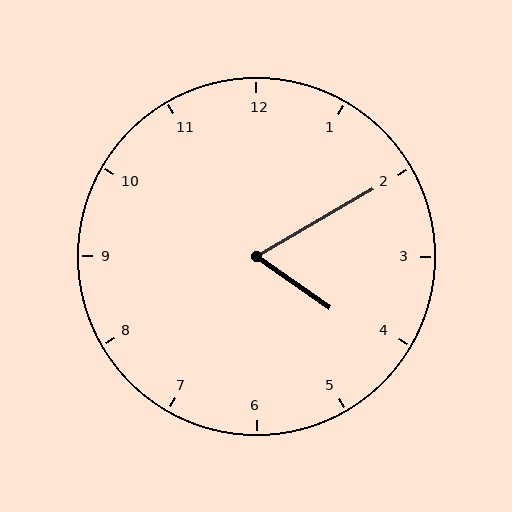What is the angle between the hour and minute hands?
Approximately 65 degrees.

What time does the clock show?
4:10.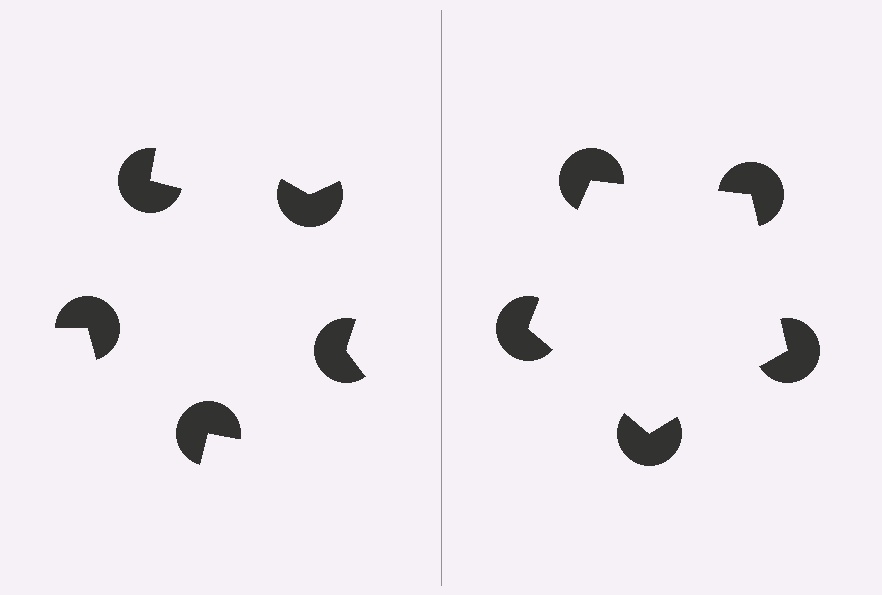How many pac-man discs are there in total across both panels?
10 — 5 on each side.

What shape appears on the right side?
An illusory pentagon.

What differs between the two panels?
The pac-man discs are positioned identically on both sides; only the wedge orientations differ. On the right they align to a pentagon; on the left they are misaligned.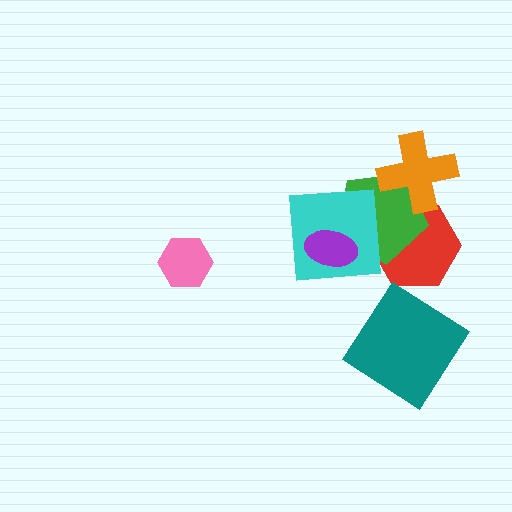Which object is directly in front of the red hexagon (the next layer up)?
The green pentagon is directly in front of the red hexagon.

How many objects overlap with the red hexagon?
2 objects overlap with the red hexagon.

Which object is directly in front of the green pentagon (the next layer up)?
The cyan square is directly in front of the green pentagon.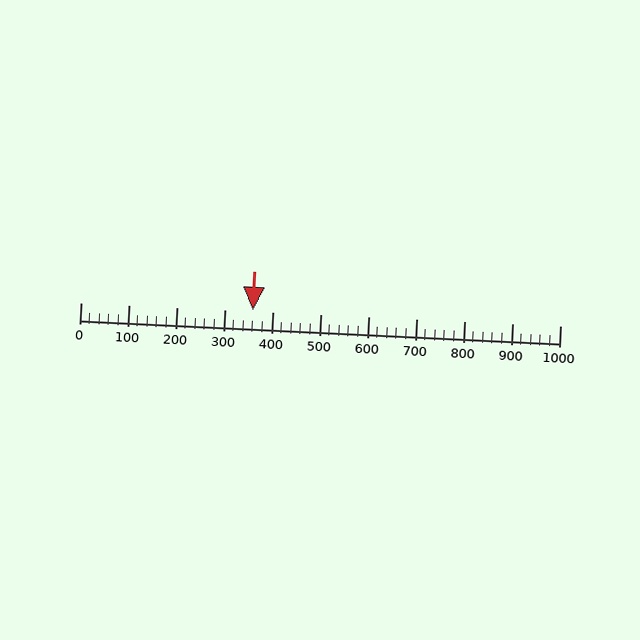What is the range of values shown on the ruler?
The ruler shows values from 0 to 1000.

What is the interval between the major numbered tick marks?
The major tick marks are spaced 100 units apart.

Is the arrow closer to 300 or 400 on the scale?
The arrow is closer to 400.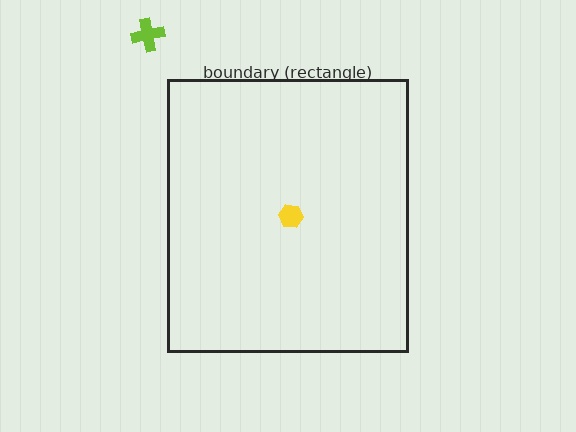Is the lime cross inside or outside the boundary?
Outside.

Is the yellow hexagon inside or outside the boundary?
Inside.